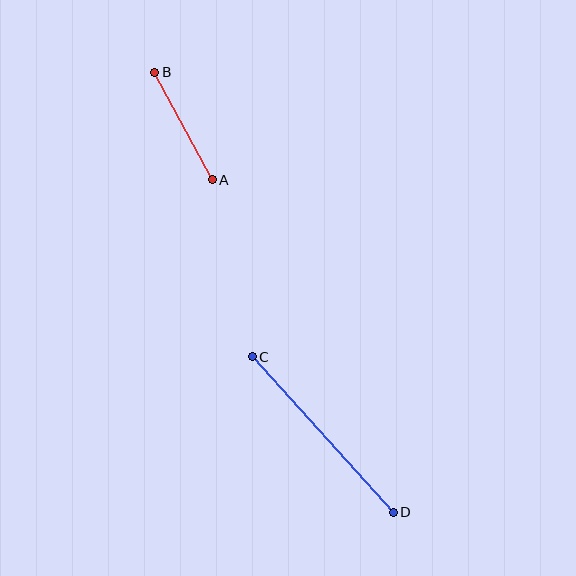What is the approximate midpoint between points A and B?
The midpoint is at approximately (184, 126) pixels.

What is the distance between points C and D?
The distance is approximately 210 pixels.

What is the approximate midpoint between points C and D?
The midpoint is at approximately (323, 435) pixels.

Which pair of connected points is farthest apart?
Points C and D are farthest apart.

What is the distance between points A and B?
The distance is approximately 122 pixels.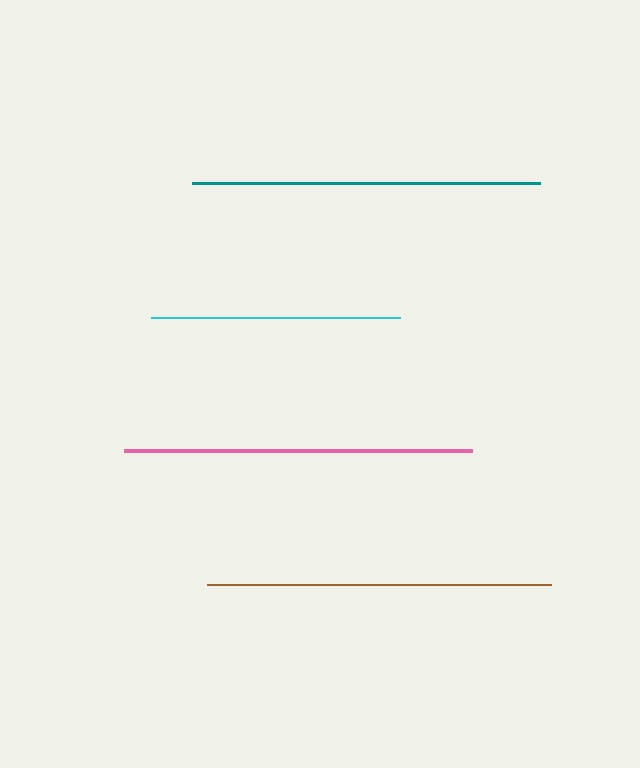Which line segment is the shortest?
The cyan line is the shortest at approximately 249 pixels.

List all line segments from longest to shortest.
From longest to shortest: pink, teal, brown, cyan.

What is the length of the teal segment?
The teal segment is approximately 347 pixels long.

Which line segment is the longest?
The pink line is the longest at approximately 348 pixels.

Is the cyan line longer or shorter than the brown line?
The brown line is longer than the cyan line.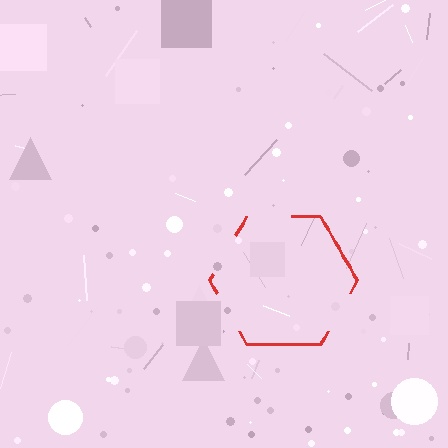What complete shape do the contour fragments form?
The contour fragments form a hexagon.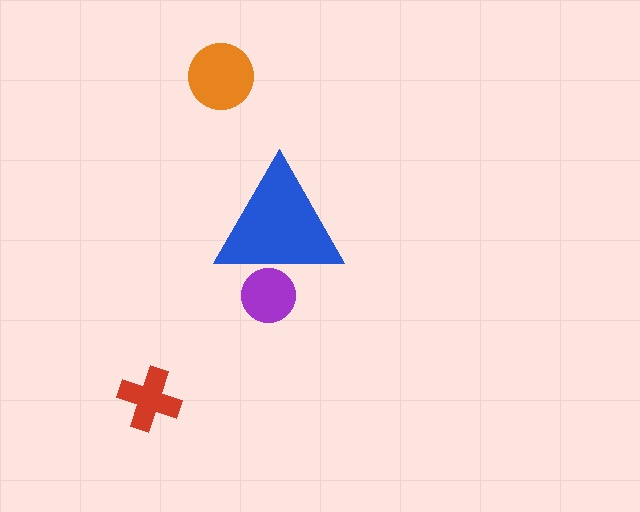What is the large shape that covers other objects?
A blue triangle.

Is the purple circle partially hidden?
Yes, the purple circle is partially hidden behind the blue triangle.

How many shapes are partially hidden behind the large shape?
1 shape is partially hidden.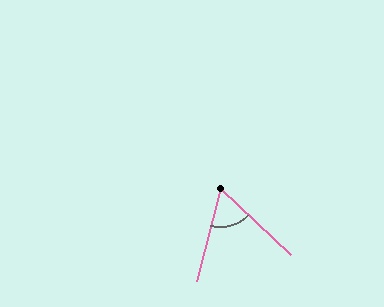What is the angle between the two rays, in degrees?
Approximately 61 degrees.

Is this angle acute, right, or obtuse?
It is acute.